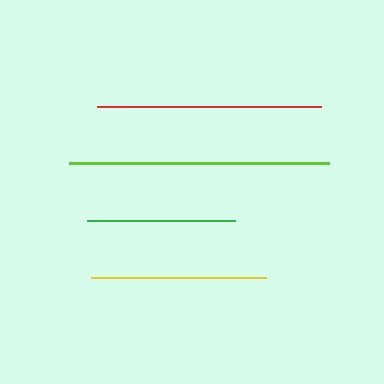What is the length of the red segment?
The red segment is approximately 224 pixels long.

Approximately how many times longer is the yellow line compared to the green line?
The yellow line is approximately 1.2 times the length of the green line.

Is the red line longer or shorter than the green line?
The red line is longer than the green line.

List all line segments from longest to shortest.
From longest to shortest: lime, red, yellow, green.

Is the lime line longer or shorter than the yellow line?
The lime line is longer than the yellow line.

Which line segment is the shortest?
The green line is the shortest at approximately 148 pixels.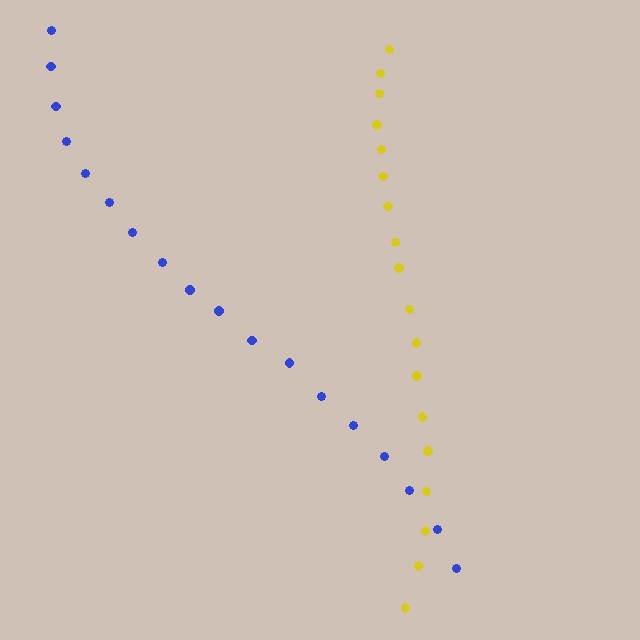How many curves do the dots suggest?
There are 2 distinct paths.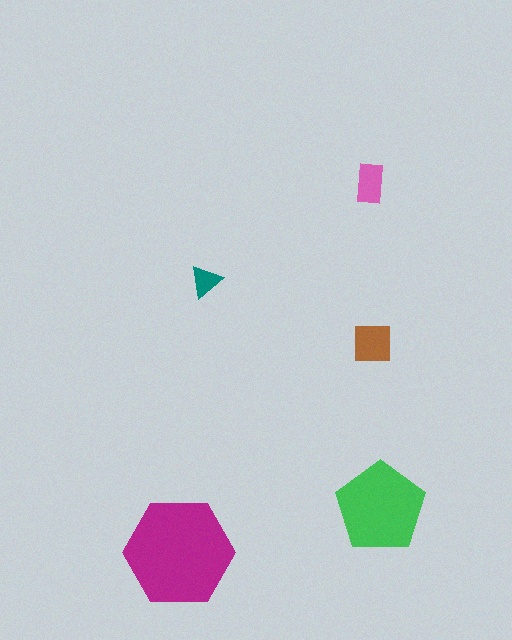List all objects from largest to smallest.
The magenta hexagon, the green pentagon, the brown square, the pink rectangle, the teal triangle.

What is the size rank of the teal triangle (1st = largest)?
5th.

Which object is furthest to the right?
The green pentagon is rightmost.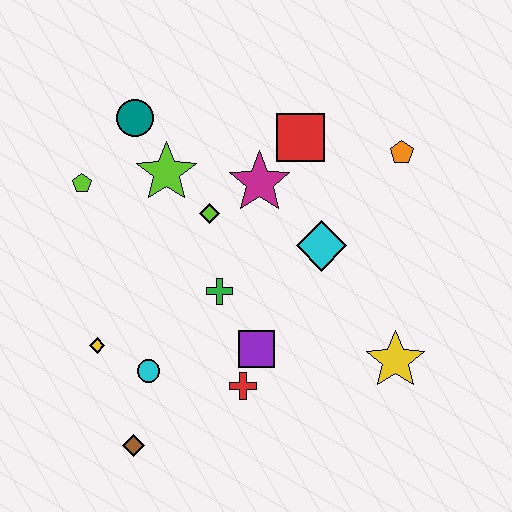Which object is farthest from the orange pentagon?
The brown diamond is farthest from the orange pentagon.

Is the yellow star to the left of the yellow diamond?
No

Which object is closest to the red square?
The magenta star is closest to the red square.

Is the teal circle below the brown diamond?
No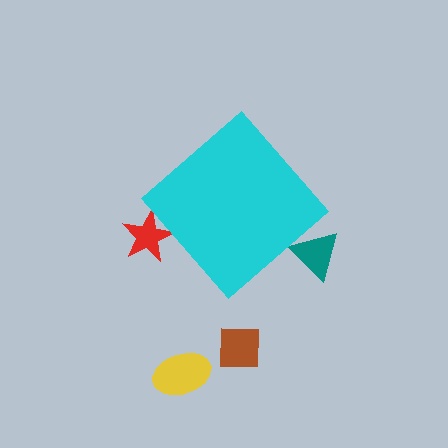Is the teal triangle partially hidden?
Yes, the teal triangle is partially hidden behind the cyan diamond.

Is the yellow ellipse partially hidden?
No, the yellow ellipse is fully visible.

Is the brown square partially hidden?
No, the brown square is fully visible.